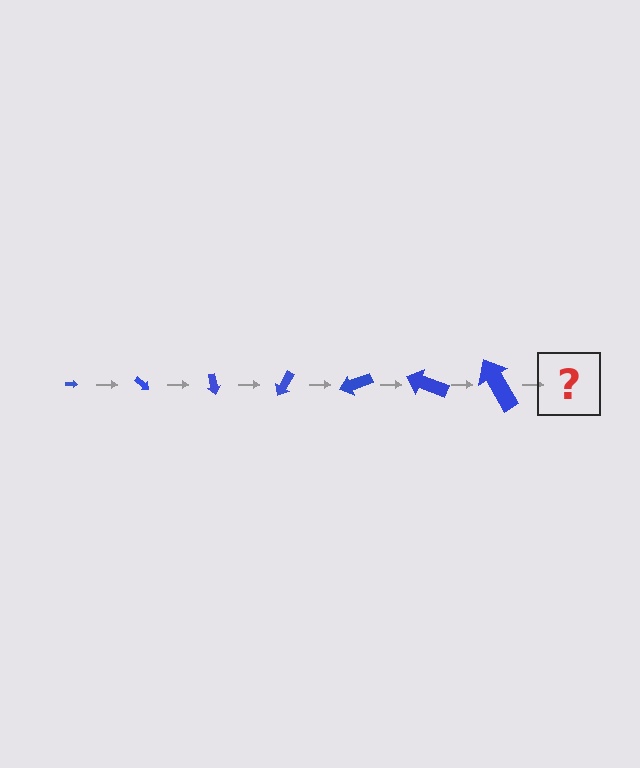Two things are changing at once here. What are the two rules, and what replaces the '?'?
The two rules are that the arrow grows larger each step and it rotates 40 degrees each step. The '?' should be an arrow, larger than the previous one and rotated 280 degrees from the start.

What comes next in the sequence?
The next element should be an arrow, larger than the previous one and rotated 280 degrees from the start.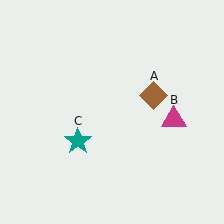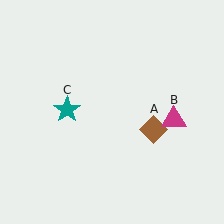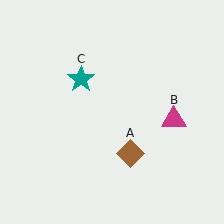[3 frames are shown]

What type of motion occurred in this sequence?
The brown diamond (object A), teal star (object C) rotated clockwise around the center of the scene.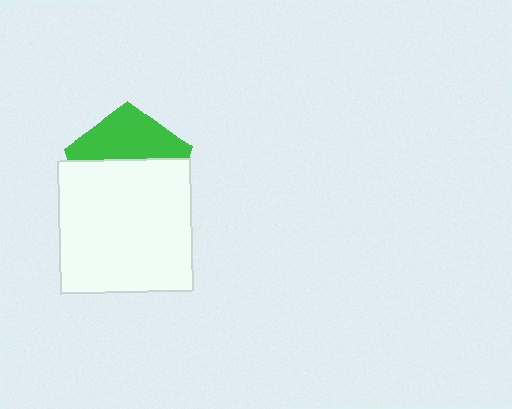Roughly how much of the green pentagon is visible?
A small part of it is visible (roughly 39%).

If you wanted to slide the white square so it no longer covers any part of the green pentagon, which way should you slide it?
Slide it down — that is the most direct way to separate the two shapes.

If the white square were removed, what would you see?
You would see the complete green pentagon.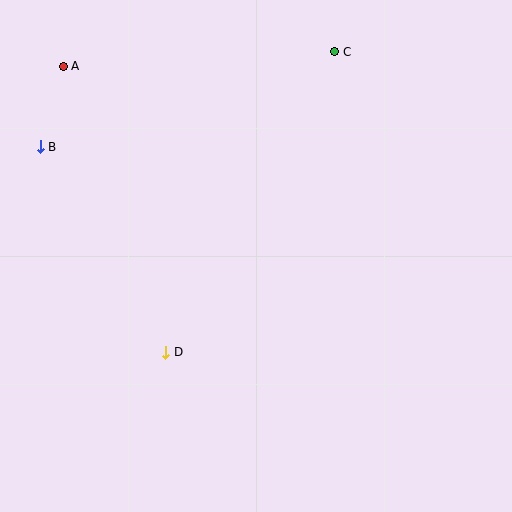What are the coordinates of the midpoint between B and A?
The midpoint between B and A is at (52, 107).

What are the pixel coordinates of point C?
Point C is at (335, 52).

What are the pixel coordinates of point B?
Point B is at (40, 147).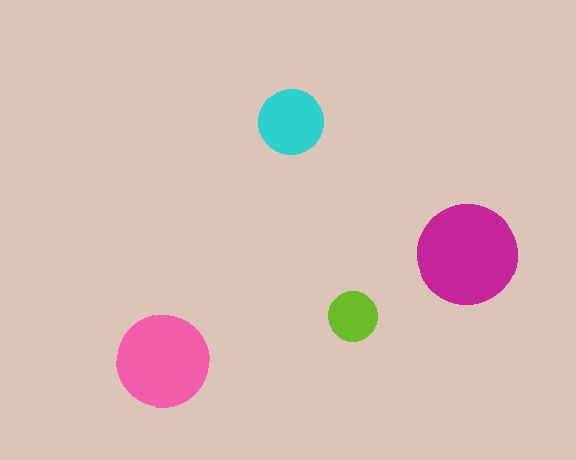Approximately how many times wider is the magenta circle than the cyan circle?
About 1.5 times wider.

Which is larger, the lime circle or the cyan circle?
The cyan one.